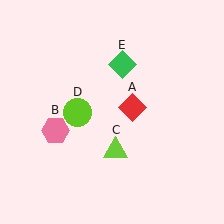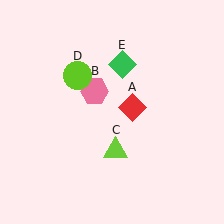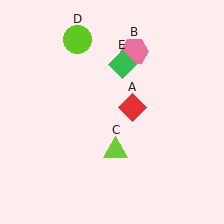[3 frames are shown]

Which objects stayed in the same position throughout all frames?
Red diamond (object A) and lime triangle (object C) and green diamond (object E) remained stationary.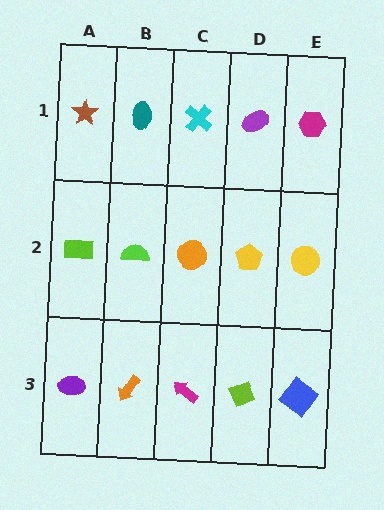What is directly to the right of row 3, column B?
A magenta arrow.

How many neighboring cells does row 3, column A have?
2.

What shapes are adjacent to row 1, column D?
A yellow pentagon (row 2, column D), a cyan cross (row 1, column C), a magenta hexagon (row 1, column E).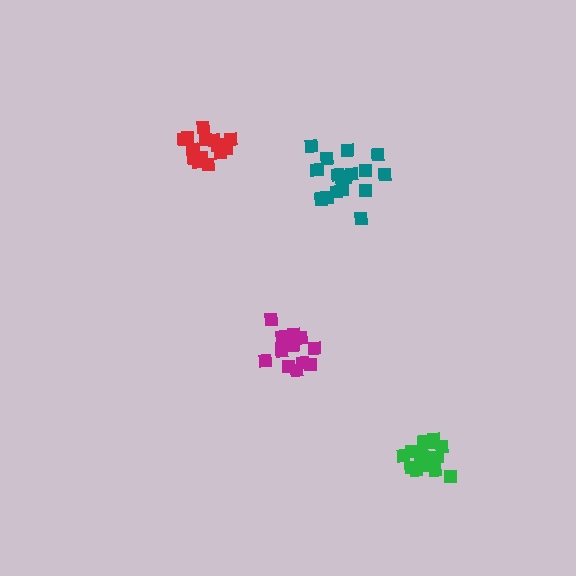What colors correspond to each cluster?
The clusters are colored: red, magenta, teal, green.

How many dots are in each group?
Group 1: 16 dots, Group 2: 17 dots, Group 3: 17 dots, Group 4: 15 dots (65 total).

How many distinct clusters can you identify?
There are 4 distinct clusters.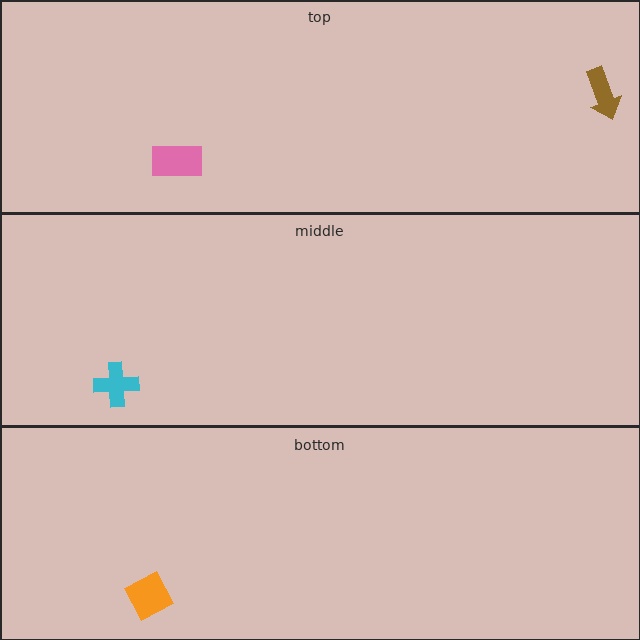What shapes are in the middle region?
The cyan cross.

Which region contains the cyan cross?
The middle region.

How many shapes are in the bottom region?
1.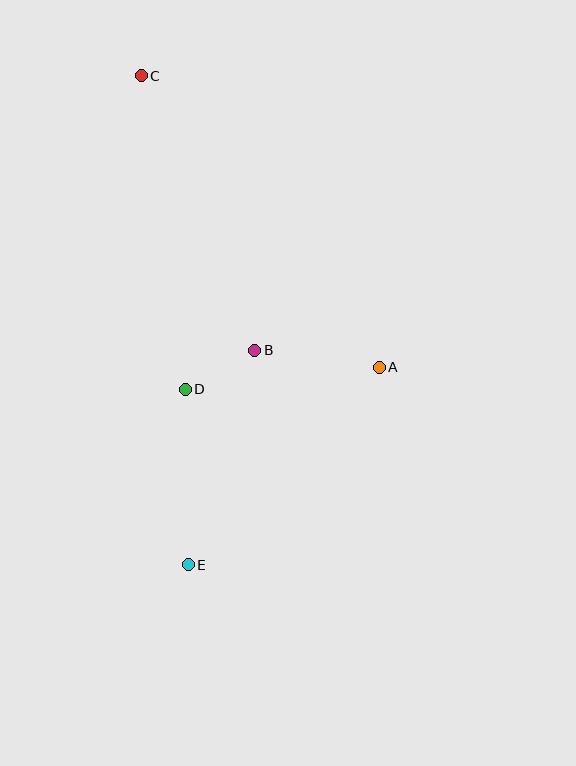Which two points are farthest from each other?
Points C and E are farthest from each other.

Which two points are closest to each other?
Points B and D are closest to each other.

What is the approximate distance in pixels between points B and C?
The distance between B and C is approximately 297 pixels.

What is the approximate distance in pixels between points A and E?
The distance between A and E is approximately 275 pixels.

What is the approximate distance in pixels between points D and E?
The distance between D and E is approximately 176 pixels.